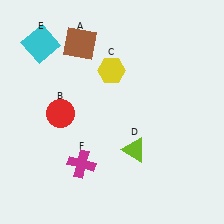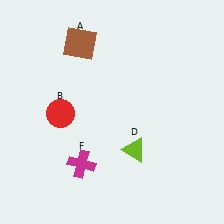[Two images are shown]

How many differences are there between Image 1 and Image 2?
There are 2 differences between the two images.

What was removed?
The cyan square (E), the yellow hexagon (C) were removed in Image 2.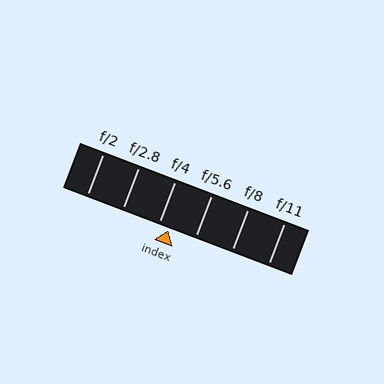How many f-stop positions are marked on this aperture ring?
There are 6 f-stop positions marked.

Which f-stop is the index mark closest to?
The index mark is closest to f/4.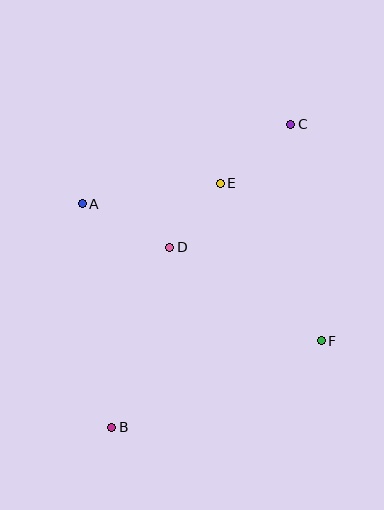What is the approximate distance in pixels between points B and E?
The distance between B and E is approximately 267 pixels.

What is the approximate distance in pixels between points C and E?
The distance between C and E is approximately 92 pixels.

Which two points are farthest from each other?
Points B and C are farthest from each other.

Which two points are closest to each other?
Points D and E are closest to each other.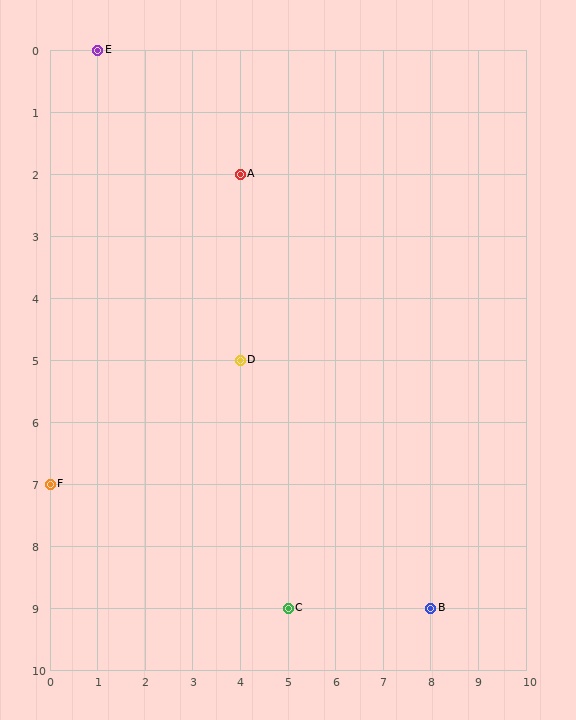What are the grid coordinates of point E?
Point E is at grid coordinates (1, 0).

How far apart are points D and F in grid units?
Points D and F are 4 columns and 2 rows apart (about 4.5 grid units diagonally).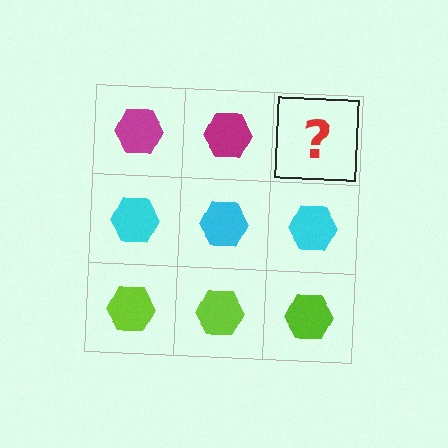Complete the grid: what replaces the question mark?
The question mark should be replaced with a magenta hexagon.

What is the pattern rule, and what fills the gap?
The rule is that each row has a consistent color. The gap should be filled with a magenta hexagon.